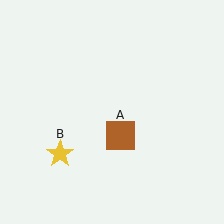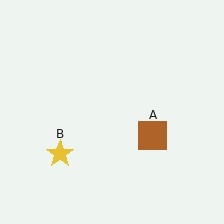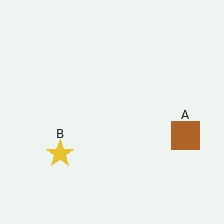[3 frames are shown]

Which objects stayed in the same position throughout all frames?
Yellow star (object B) remained stationary.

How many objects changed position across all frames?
1 object changed position: brown square (object A).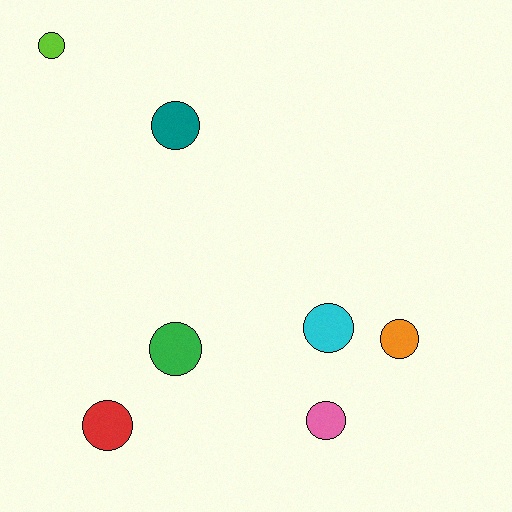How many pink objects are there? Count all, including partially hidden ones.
There is 1 pink object.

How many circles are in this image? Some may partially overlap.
There are 7 circles.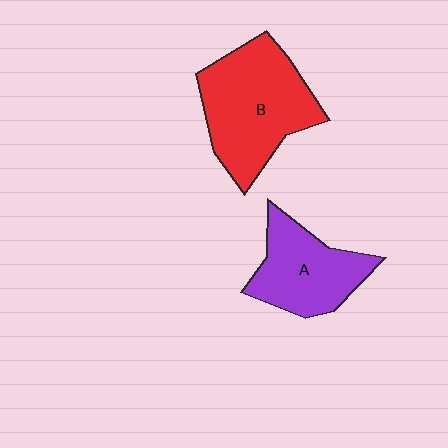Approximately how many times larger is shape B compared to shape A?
Approximately 1.4 times.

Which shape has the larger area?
Shape B (red).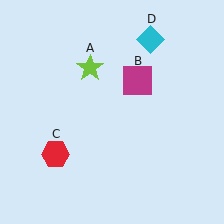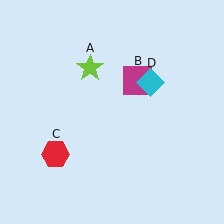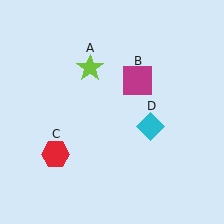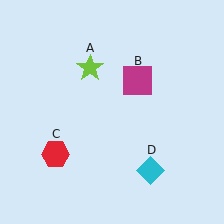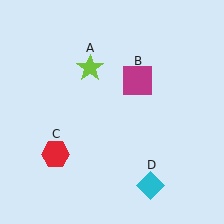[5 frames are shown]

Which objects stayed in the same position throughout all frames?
Lime star (object A) and magenta square (object B) and red hexagon (object C) remained stationary.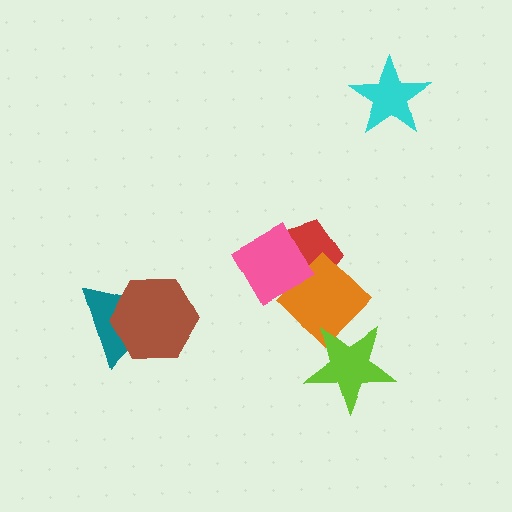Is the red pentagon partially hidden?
Yes, it is partially covered by another shape.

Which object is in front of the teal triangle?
The brown hexagon is in front of the teal triangle.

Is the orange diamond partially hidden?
Yes, it is partially covered by another shape.